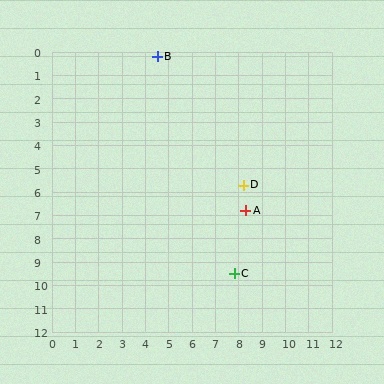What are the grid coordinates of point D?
Point D is at approximately (8.2, 5.7).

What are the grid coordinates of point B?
Point B is at approximately (4.5, 0.2).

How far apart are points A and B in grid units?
Points A and B are about 7.6 grid units apart.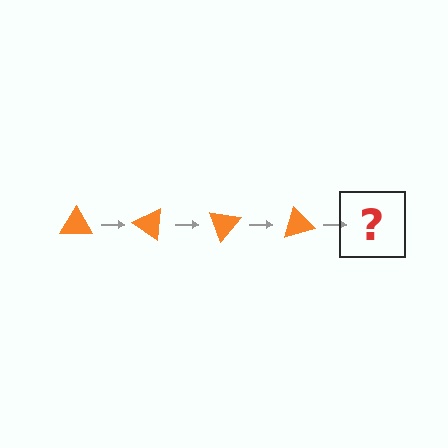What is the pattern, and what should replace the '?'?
The pattern is that the triangle rotates 35 degrees each step. The '?' should be an orange triangle rotated 140 degrees.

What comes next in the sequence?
The next element should be an orange triangle rotated 140 degrees.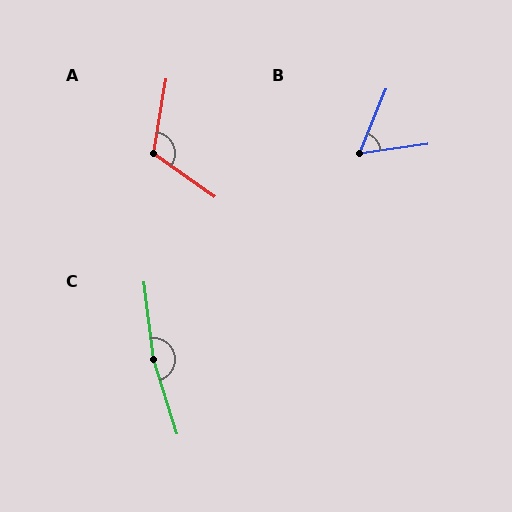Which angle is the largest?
C, at approximately 170 degrees.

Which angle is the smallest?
B, at approximately 59 degrees.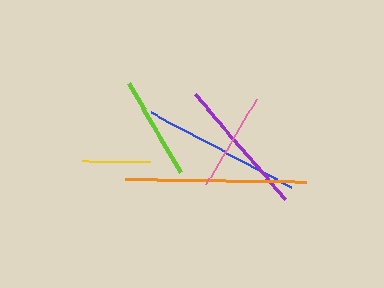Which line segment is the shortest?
The yellow line is the shortest at approximately 68 pixels.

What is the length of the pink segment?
The pink segment is approximately 99 pixels long.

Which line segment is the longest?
The orange line is the longest at approximately 181 pixels.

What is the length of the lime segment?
The lime segment is approximately 102 pixels long.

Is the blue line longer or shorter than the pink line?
The blue line is longer than the pink line.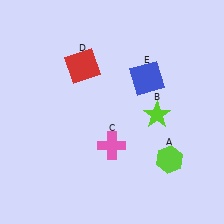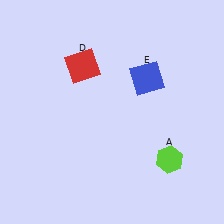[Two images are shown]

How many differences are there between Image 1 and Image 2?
There are 2 differences between the two images.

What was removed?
The pink cross (C), the lime star (B) were removed in Image 2.